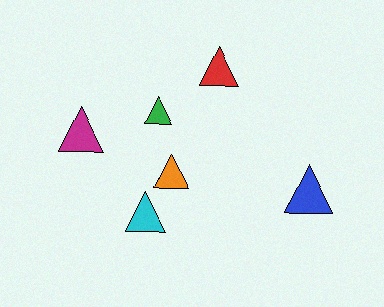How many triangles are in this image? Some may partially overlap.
There are 6 triangles.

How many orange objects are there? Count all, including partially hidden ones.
There is 1 orange object.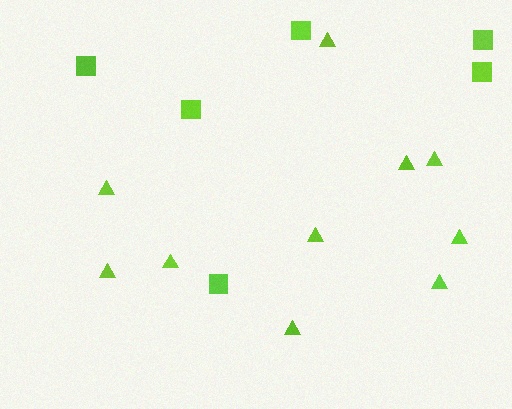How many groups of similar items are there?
There are 2 groups: one group of squares (6) and one group of triangles (10).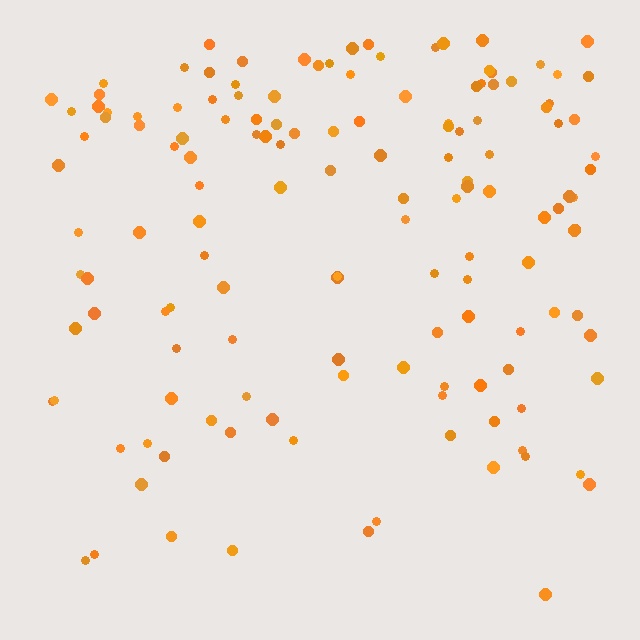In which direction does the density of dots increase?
From bottom to top, with the top side densest.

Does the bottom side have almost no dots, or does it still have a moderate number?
Still a moderate number, just noticeably fewer than the top.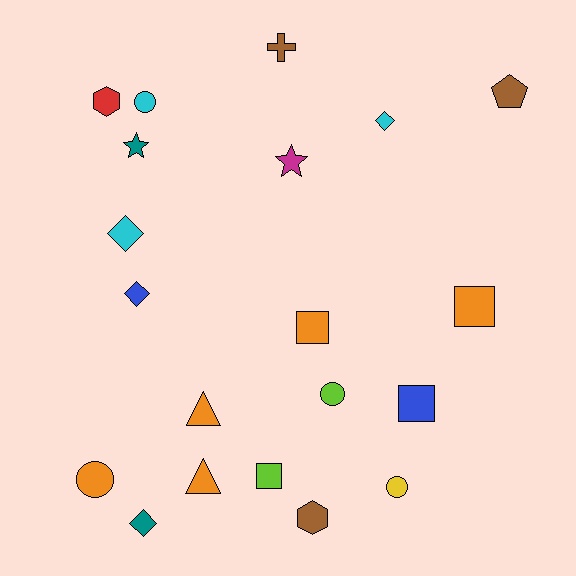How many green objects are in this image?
There are no green objects.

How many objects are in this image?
There are 20 objects.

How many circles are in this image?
There are 4 circles.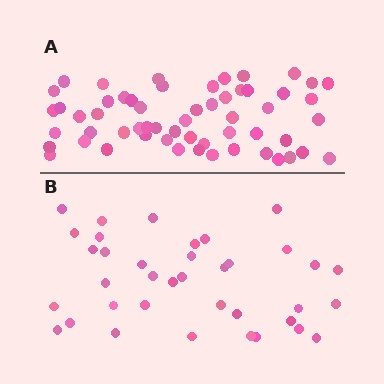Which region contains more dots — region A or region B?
Region A (the top region) has more dots.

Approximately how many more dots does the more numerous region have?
Region A has approximately 20 more dots than region B.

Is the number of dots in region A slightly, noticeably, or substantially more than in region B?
Region A has substantially more. The ratio is roughly 1.5 to 1.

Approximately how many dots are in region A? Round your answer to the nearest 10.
About 60 dots. (The exact count is 57, which rounds to 60.)